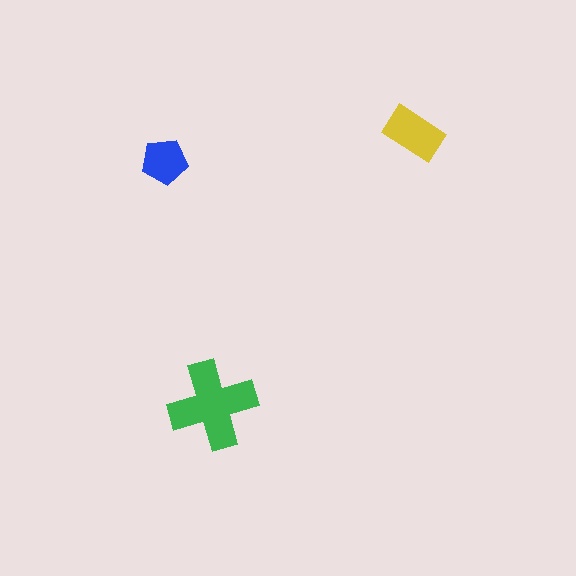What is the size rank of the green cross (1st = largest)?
1st.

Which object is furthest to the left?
The blue pentagon is leftmost.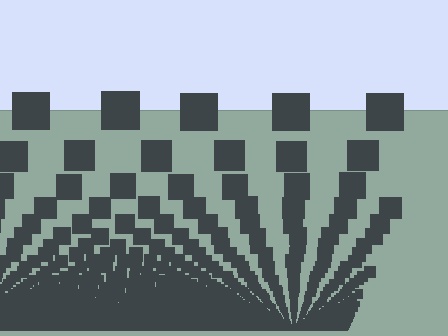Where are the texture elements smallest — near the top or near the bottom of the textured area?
Near the bottom.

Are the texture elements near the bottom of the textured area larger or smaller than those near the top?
Smaller. The gradient is inverted — elements near the bottom are smaller and denser.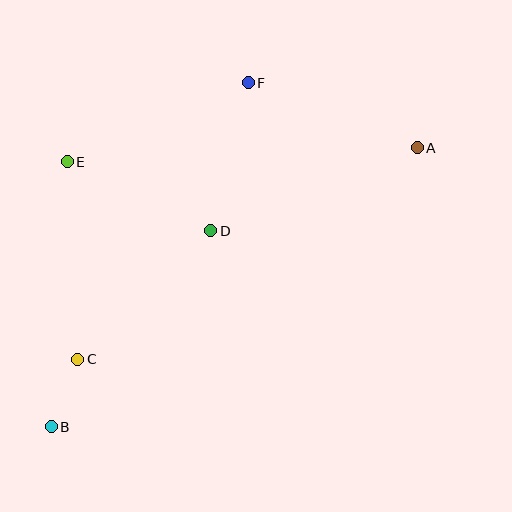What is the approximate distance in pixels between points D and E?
The distance between D and E is approximately 159 pixels.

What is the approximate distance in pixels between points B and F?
The distance between B and F is approximately 396 pixels.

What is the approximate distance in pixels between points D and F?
The distance between D and F is approximately 153 pixels.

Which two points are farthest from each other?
Points A and B are farthest from each other.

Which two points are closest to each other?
Points B and C are closest to each other.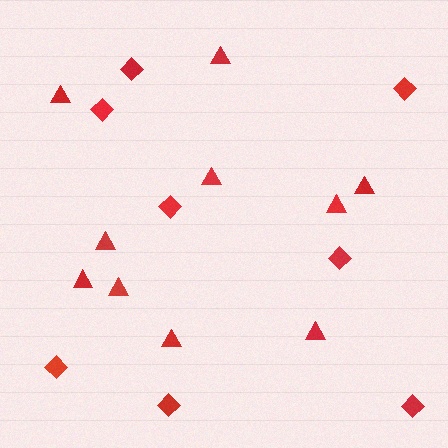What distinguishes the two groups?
There are 2 groups: one group of triangles (10) and one group of diamonds (8).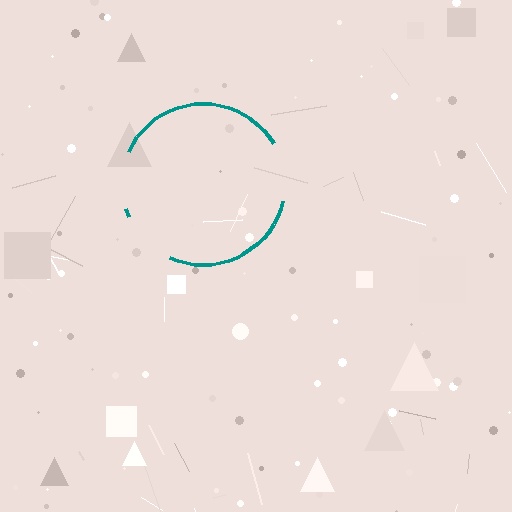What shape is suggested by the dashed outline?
The dashed outline suggests a circle.